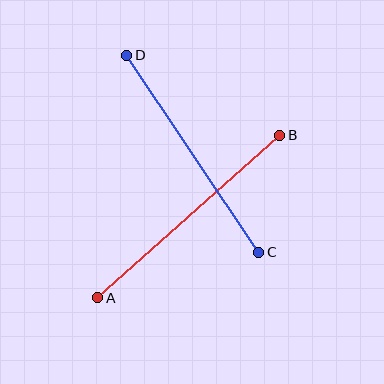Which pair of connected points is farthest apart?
Points A and B are farthest apart.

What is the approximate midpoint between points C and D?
The midpoint is at approximately (193, 154) pixels.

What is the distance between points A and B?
The distance is approximately 244 pixels.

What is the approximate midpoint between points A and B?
The midpoint is at approximately (189, 217) pixels.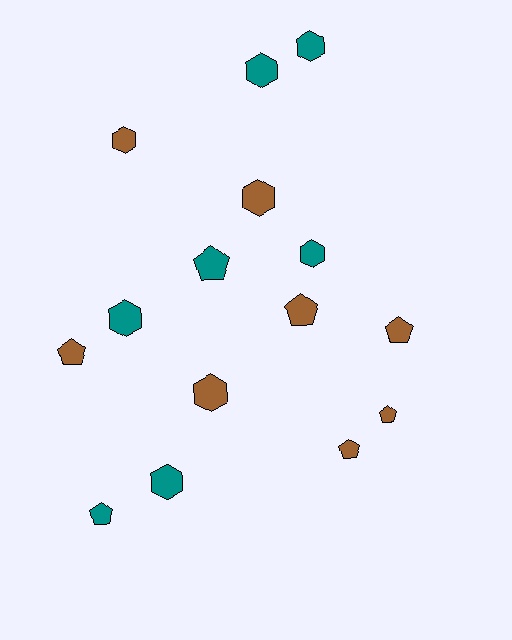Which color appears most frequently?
Brown, with 8 objects.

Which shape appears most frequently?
Hexagon, with 8 objects.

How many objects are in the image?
There are 15 objects.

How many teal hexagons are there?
There are 5 teal hexagons.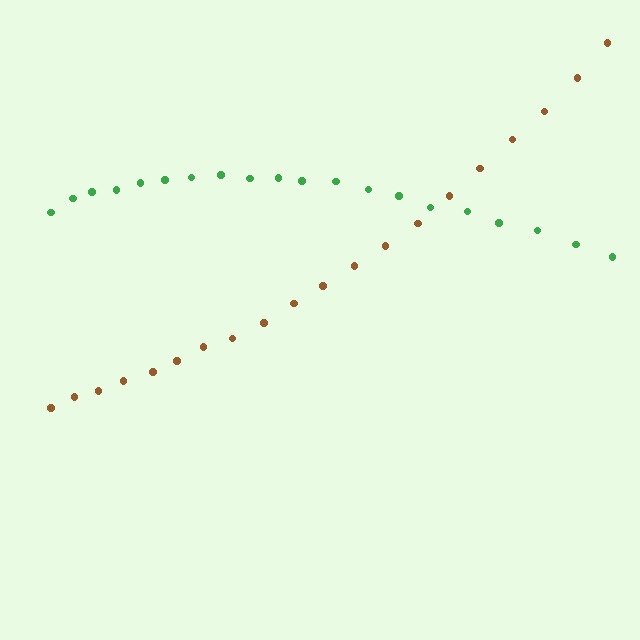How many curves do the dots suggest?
There are 2 distinct paths.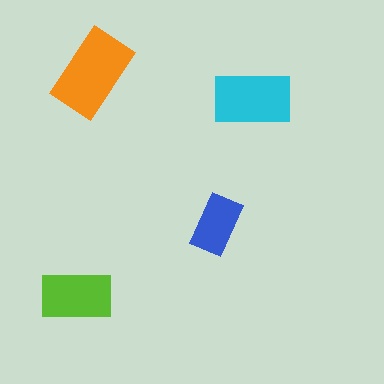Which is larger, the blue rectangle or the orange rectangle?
The orange one.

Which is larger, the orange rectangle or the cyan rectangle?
The orange one.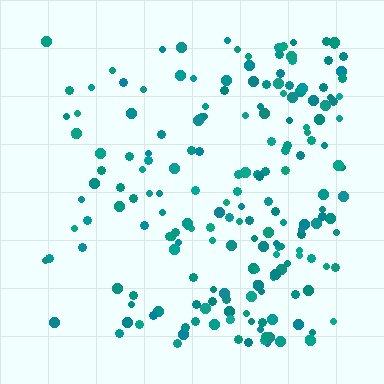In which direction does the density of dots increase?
From left to right, with the right side densest.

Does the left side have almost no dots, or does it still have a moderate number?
Still a moderate number, just noticeably fewer than the right.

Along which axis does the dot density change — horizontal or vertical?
Horizontal.